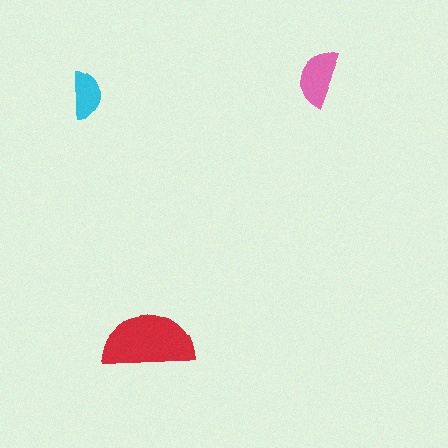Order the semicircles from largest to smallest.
the red one, the pink one, the cyan one.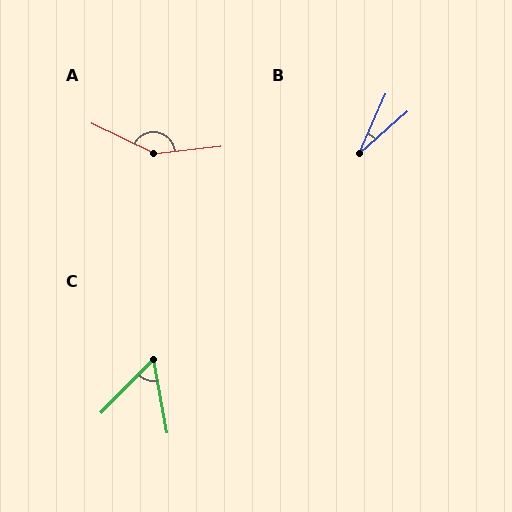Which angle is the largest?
A, at approximately 148 degrees.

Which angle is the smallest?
B, at approximately 25 degrees.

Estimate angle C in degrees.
Approximately 55 degrees.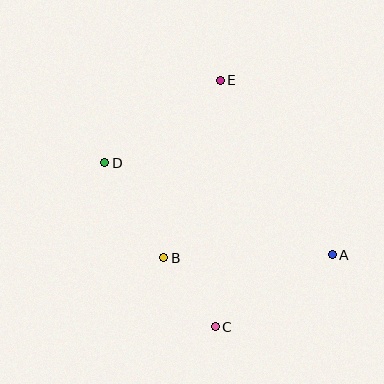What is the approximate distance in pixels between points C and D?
The distance between C and D is approximately 198 pixels.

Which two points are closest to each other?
Points B and C are closest to each other.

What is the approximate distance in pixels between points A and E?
The distance between A and E is approximately 207 pixels.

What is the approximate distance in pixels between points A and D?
The distance between A and D is approximately 245 pixels.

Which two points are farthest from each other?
Points C and E are farthest from each other.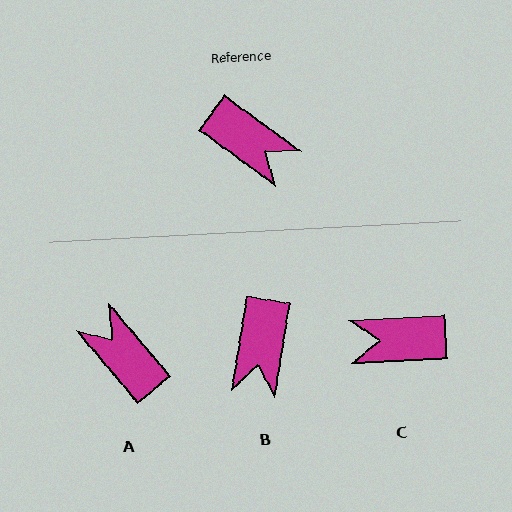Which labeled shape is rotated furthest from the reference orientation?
A, about 166 degrees away.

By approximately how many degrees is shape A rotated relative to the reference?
Approximately 166 degrees counter-clockwise.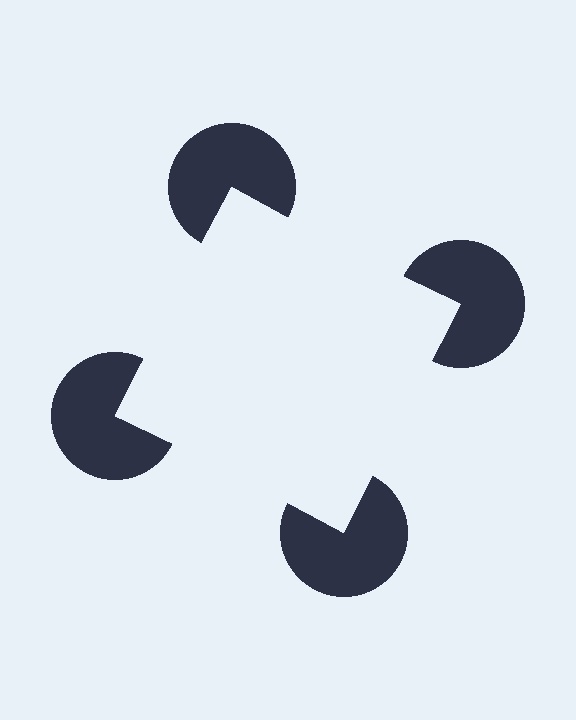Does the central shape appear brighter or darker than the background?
It typically appears slightly brighter than the background, even though no actual brightness change is drawn.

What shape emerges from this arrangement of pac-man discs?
An illusory square — its edges are inferred from the aligned wedge cuts in the pac-man discs, not physically drawn.